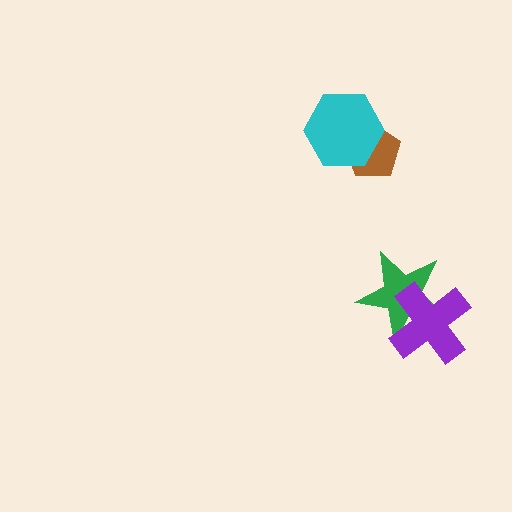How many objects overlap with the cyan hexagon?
1 object overlaps with the cyan hexagon.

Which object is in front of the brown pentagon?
The cyan hexagon is in front of the brown pentagon.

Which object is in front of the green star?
The purple cross is in front of the green star.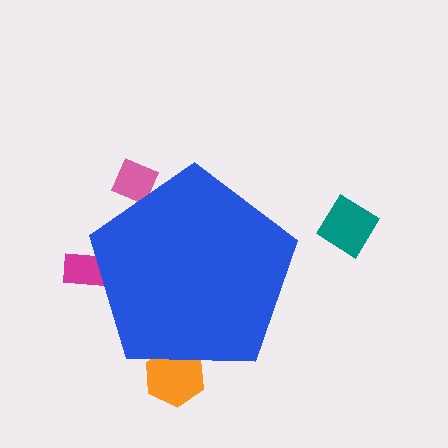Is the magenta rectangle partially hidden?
Yes, the magenta rectangle is partially hidden behind the blue pentagon.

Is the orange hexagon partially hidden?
Yes, the orange hexagon is partially hidden behind the blue pentagon.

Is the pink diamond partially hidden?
Yes, the pink diamond is partially hidden behind the blue pentagon.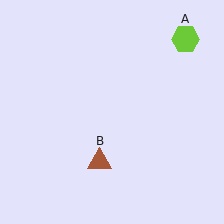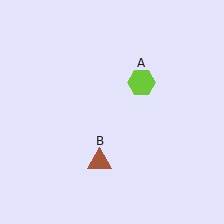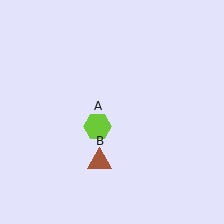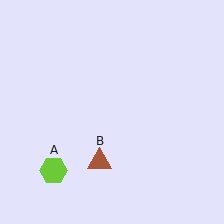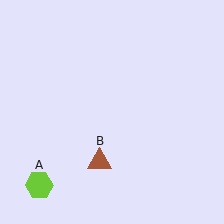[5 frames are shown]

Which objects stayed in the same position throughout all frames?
Brown triangle (object B) remained stationary.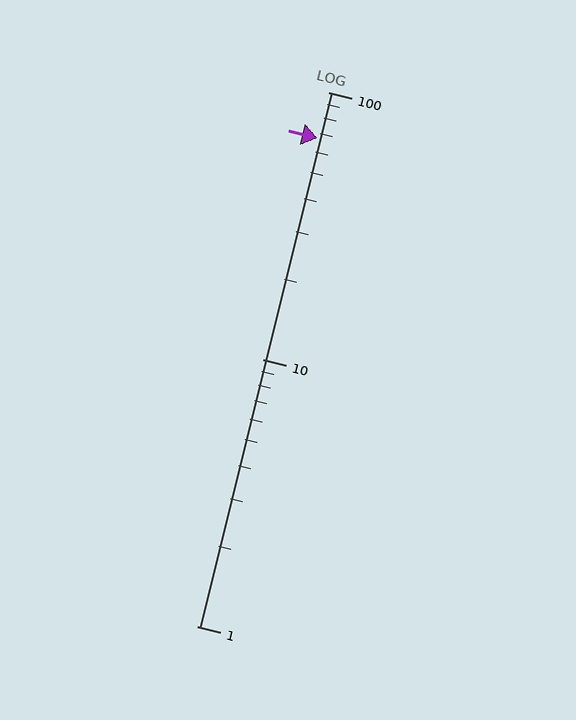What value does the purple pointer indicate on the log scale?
The pointer indicates approximately 67.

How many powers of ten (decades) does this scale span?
The scale spans 2 decades, from 1 to 100.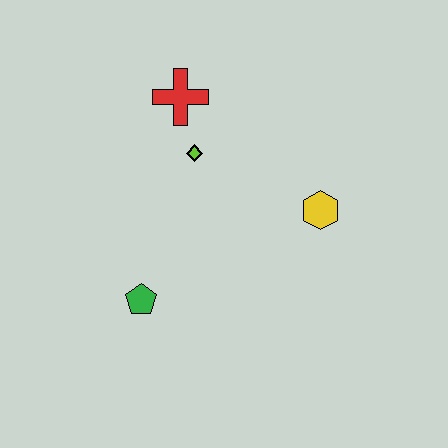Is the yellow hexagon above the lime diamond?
No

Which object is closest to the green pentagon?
The lime diamond is closest to the green pentagon.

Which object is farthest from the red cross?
The green pentagon is farthest from the red cross.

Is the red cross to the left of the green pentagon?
No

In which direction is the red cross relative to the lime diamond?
The red cross is above the lime diamond.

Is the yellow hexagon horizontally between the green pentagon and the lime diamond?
No